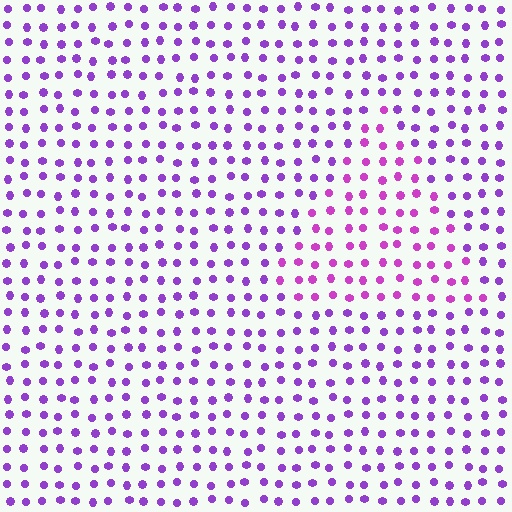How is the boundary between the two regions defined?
The boundary is defined purely by a slight shift in hue (about 27 degrees). Spacing, size, and orientation are identical on both sides.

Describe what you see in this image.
The image is filled with small purple elements in a uniform arrangement. A triangle-shaped region is visible where the elements are tinted to a slightly different hue, forming a subtle color boundary.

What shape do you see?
I see a triangle.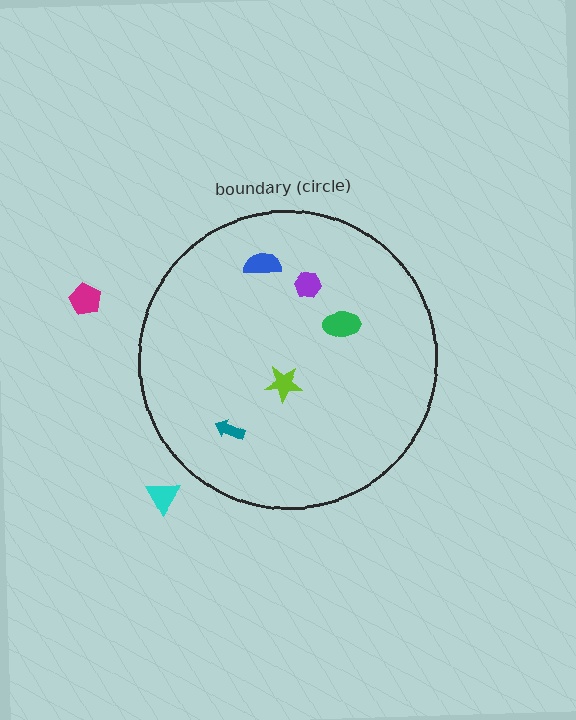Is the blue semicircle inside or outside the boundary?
Inside.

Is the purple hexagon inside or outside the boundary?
Inside.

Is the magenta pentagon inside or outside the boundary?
Outside.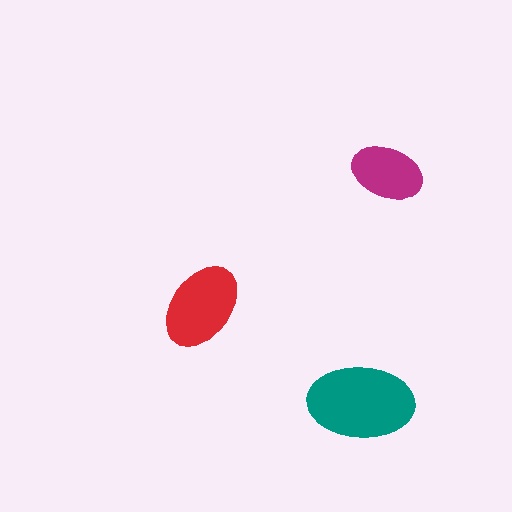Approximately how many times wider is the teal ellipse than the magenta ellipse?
About 1.5 times wider.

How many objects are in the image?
There are 3 objects in the image.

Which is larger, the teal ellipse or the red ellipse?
The teal one.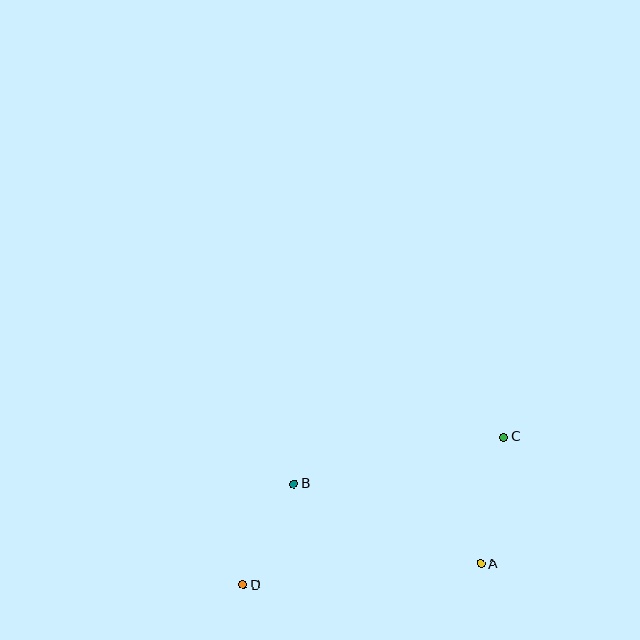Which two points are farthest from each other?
Points C and D are farthest from each other.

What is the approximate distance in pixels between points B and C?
The distance between B and C is approximately 215 pixels.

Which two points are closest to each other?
Points B and D are closest to each other.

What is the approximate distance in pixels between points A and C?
The distance between A and C is approximately 129 pixels.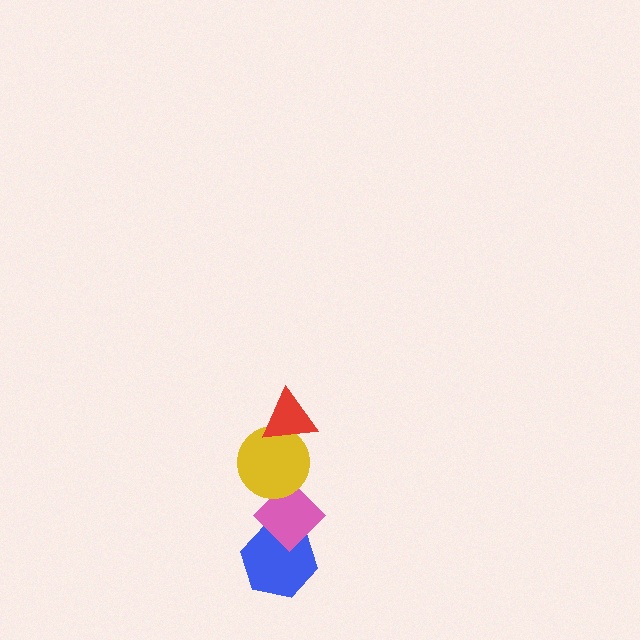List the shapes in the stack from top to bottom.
From top to bottom: the red triangle, the yellow circle, the pink diamond, the blue hexagon.